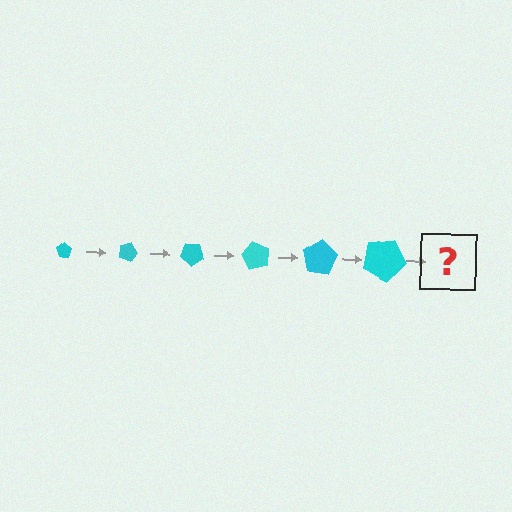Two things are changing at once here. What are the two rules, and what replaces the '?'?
The two rules are that the pentagon grows larger each step and it rotates 20 degrees each step. The '?' should be a pentagon, larger than the previous one and rotated 120 degrees from the start.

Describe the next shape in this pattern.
It should be a pentagon, larger than the previous one and rotated 120 degrees from the start.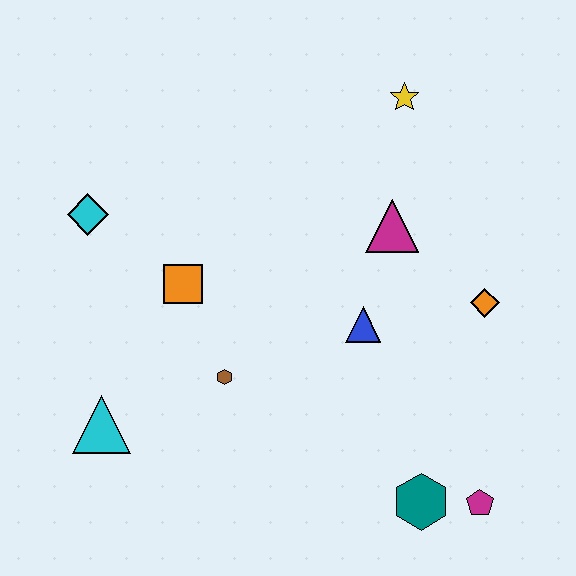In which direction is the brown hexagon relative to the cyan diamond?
The brown hexagon is below the cyan diamond.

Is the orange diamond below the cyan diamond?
Yes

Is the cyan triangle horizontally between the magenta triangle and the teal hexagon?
No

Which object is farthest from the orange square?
The magenta pentagon is farthest from the orange square.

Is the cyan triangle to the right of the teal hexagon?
No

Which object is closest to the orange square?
The brown hexagon is closest to the orange square.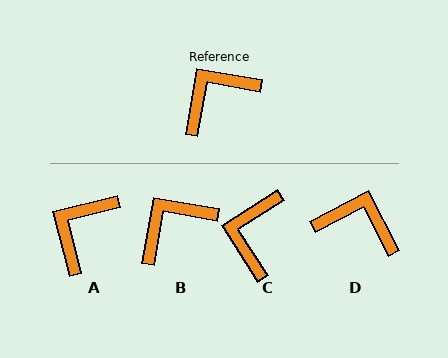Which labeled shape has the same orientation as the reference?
B.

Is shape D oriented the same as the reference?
No, it is off by about 53 degrees.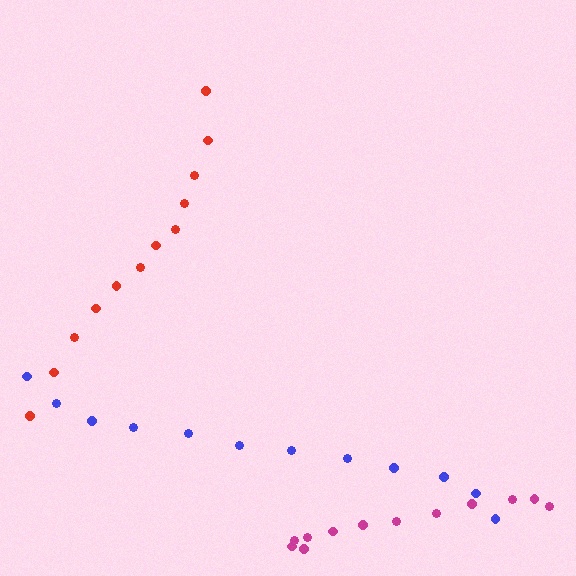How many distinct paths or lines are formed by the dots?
There are 3 distinct paths.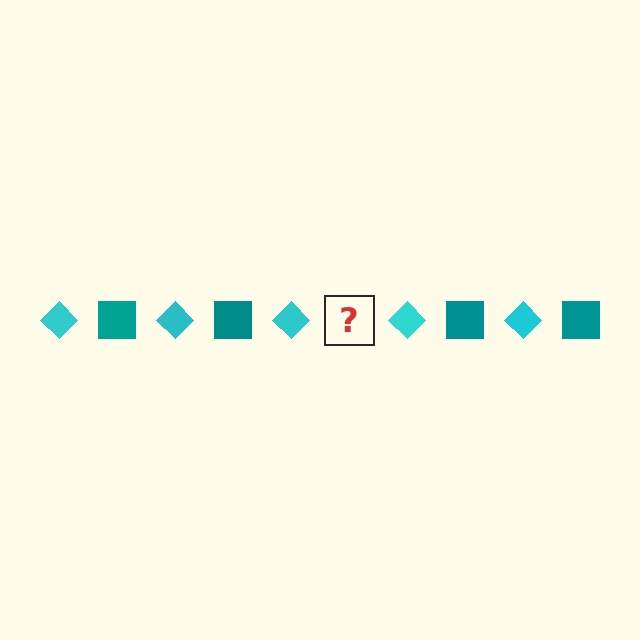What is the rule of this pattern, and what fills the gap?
The rule is that the pattern alternates between cyan diamond and teal square. The gap should be filled with a teal square.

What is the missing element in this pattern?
The missing element is a teal square.